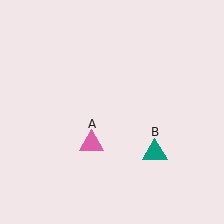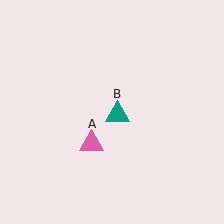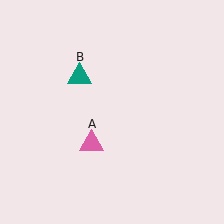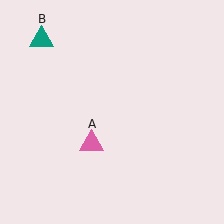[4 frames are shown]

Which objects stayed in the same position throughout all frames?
Pink triangle (object A) remained stationary.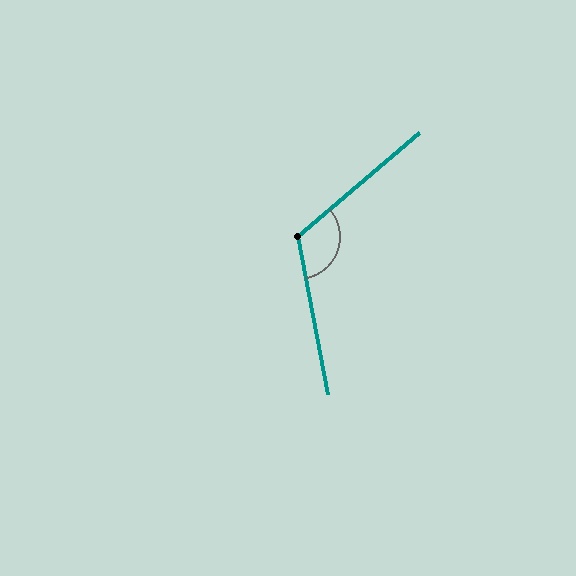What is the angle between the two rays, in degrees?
Approximately 120 degrees.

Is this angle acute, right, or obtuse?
It is obtuse.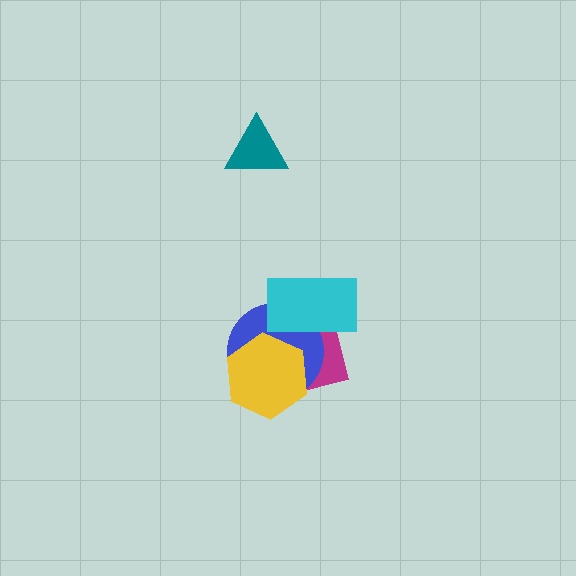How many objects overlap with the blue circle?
3 objects overlap with the blue circle.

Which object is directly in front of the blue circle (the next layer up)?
The cyan rectangle is directly in front of the blue circle.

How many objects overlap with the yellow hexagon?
2 objects overlap with the yellow hexagon.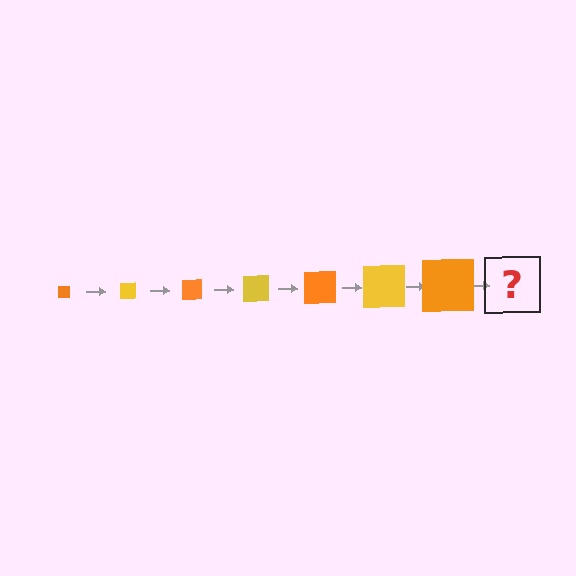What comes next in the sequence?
The next element should be a yellow square, larger than the previous one.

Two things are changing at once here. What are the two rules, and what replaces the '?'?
The two rules are that the square grows larger each step and the color cycles through orange and yellow. The '?' should be a yellow square, larger than the previous one.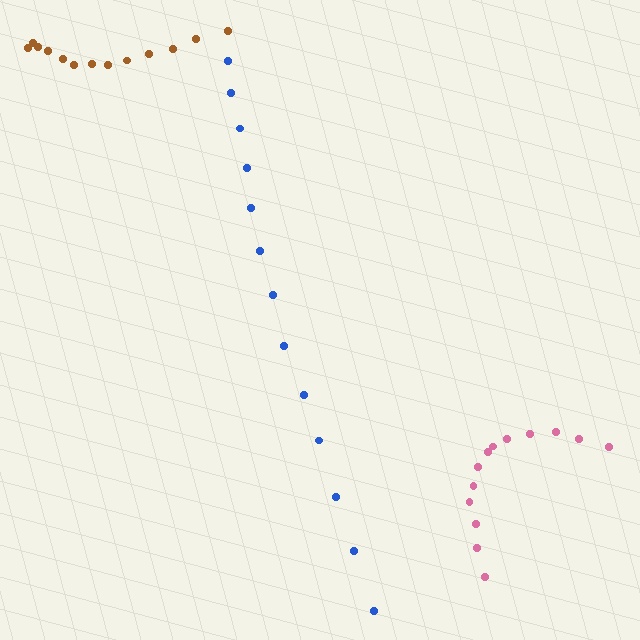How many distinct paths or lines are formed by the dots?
There are 3 distinct paths.